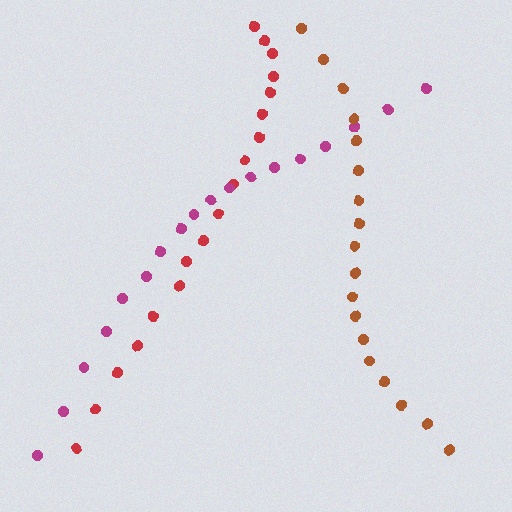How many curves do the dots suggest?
There are 3 distinct paths.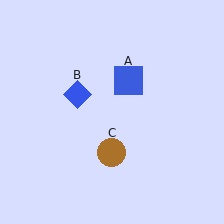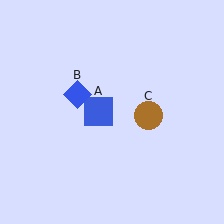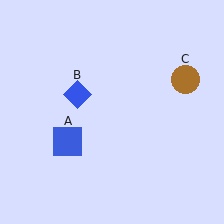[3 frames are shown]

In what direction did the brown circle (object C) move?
The brown circle (object C) moved up and to the right.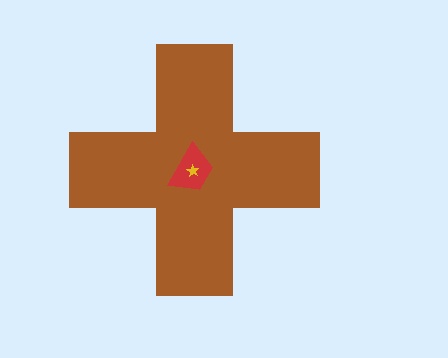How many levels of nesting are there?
3.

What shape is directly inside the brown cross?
The red trapezoid.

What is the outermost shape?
The brown cross.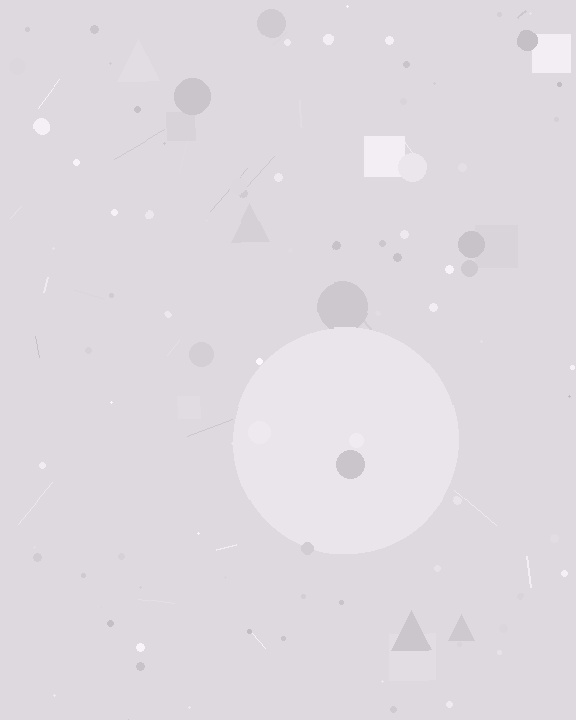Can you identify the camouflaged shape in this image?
The camouflaged shape is a circle.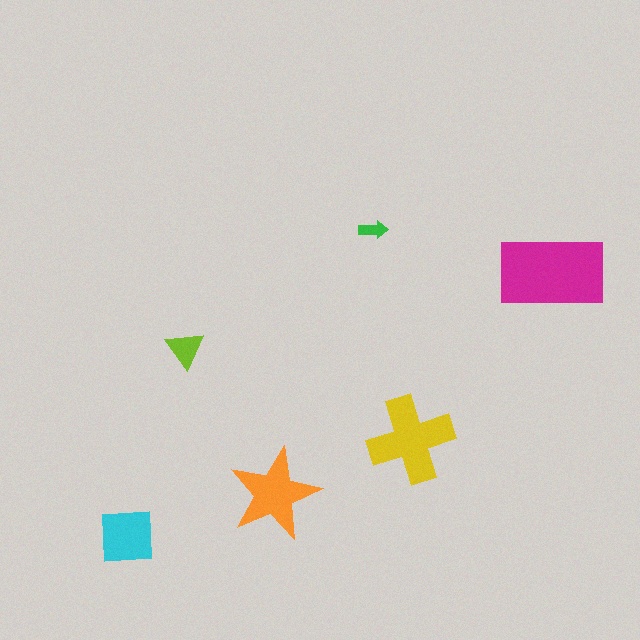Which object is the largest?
The magenta rectangle.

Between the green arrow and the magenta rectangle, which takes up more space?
The magenta rectangle.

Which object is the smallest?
The green arrow.